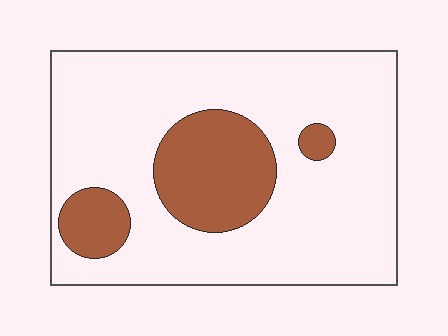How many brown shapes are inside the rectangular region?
3.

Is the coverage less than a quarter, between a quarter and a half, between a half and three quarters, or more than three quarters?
Less than a quarter.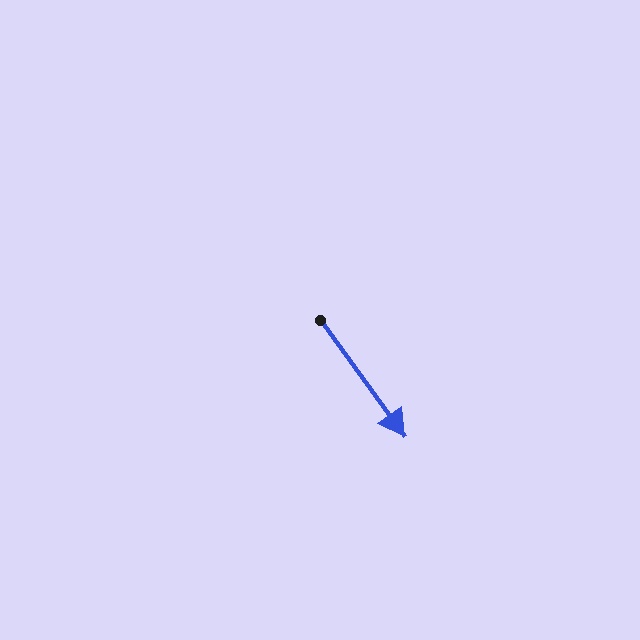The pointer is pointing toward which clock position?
Roughly 5 o'clock.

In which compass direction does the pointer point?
Southeast.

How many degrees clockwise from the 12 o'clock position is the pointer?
Approximately 144 degrees.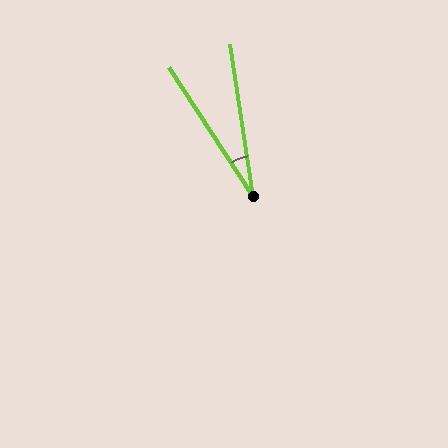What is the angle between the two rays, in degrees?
Approximately 25 degrees.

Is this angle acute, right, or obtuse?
It is acute.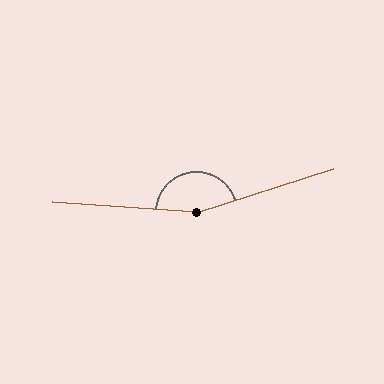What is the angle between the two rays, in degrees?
Approximately 158 degrees.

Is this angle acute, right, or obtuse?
It is obtuse.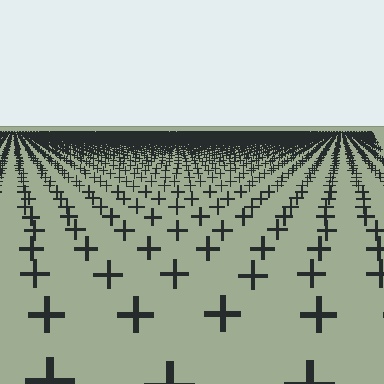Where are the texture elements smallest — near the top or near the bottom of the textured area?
Near the top.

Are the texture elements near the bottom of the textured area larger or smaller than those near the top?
Larger. Near the bottom, elements are closer to the viewer and appear at a bigger on-screen size.